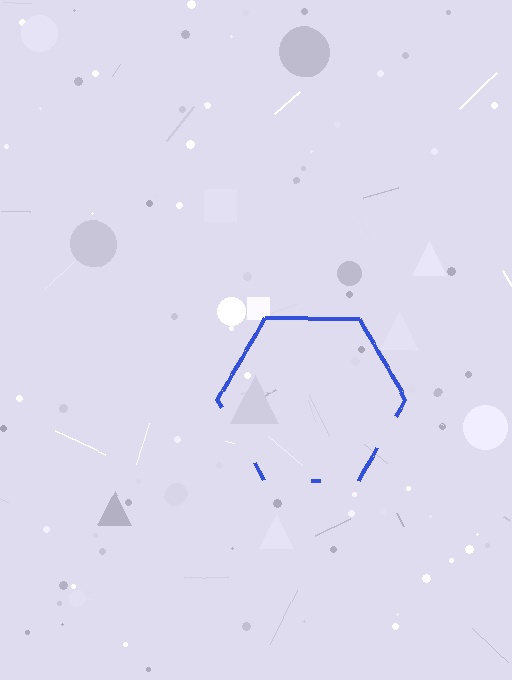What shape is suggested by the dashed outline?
The dashed outline suggests a hexagon.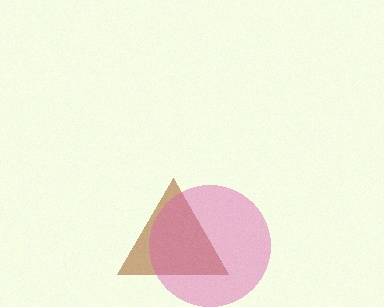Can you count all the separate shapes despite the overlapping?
Yes, there are 2 separate shapes.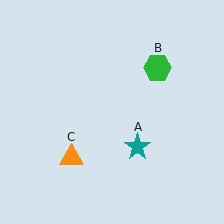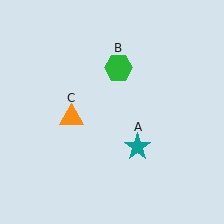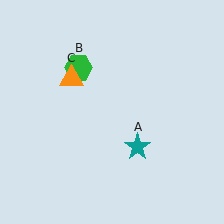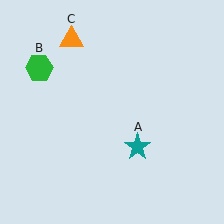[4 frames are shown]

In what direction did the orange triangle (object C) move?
The orange triangle (object C) moved up.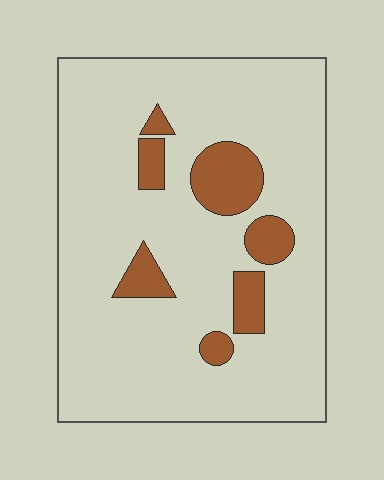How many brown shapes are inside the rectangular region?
7.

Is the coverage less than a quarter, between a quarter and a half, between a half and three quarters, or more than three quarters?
Less than a quarter.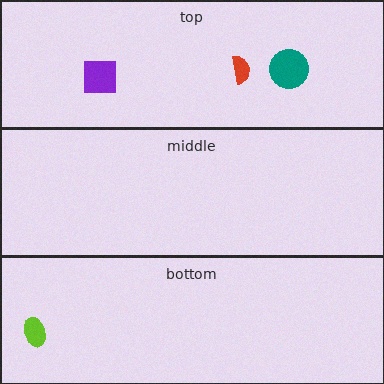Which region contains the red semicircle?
The top region.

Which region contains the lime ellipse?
The bottom region.